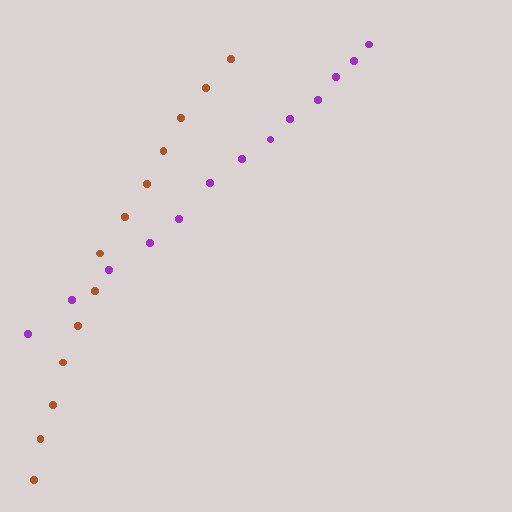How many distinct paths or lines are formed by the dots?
There are 2 distinct paths.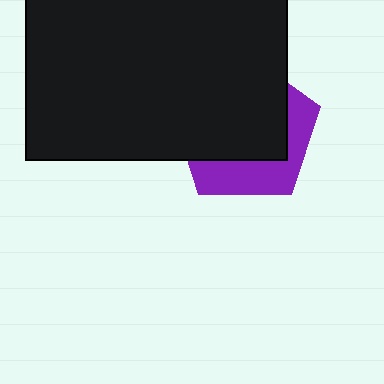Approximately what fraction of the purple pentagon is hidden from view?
Roughly 65% of the purple pentagon is hidden behind the black rectangle.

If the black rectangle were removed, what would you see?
You would see the complete purple pentagon.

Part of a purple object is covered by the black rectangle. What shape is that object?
It is a pentagon.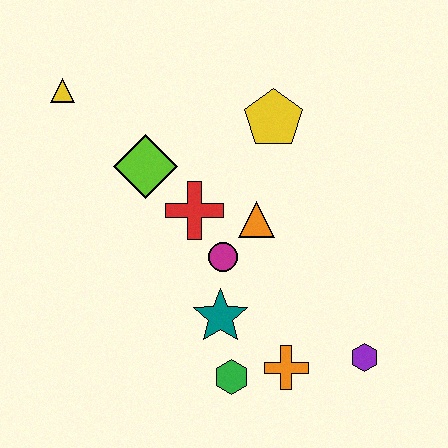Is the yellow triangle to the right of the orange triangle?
No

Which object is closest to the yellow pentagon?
The orange triangle is closest to the yellow pentagon.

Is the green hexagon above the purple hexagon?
No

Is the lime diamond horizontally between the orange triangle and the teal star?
No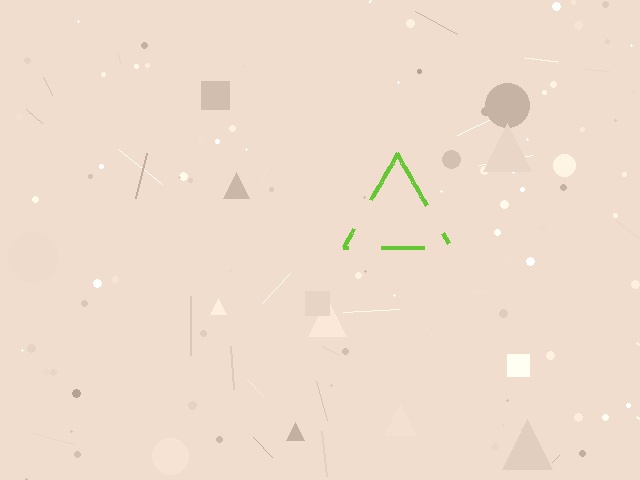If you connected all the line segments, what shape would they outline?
They would outline a triangle.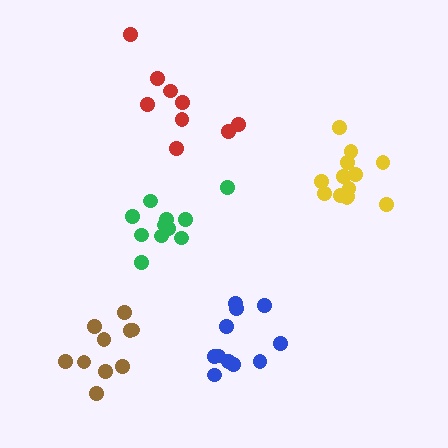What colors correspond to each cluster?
The clusters are colored: green, red, brown, blue, yellow.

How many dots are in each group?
Group 1: 11 dots, Group 2: 9 dots, Group 3: 10 dots, Group 4: 11 dots, Group 5: 13 dots (54 total).